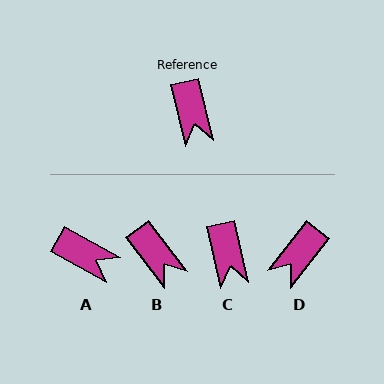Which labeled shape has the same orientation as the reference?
C.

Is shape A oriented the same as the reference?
No, it is off by about 48 degrees.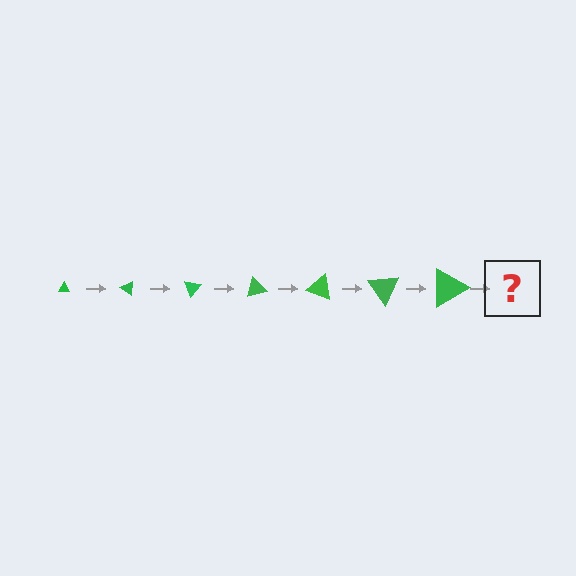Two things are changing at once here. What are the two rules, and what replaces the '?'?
The two rules are that the triangle grows larger each step and it rotates 35 degrees each step. The '?' should be a triangle, larger than the previous one and rotated 245 degrees from the start.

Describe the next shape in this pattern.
It should be a triangle, larger than the previous one and rotated 245 degrees from the start.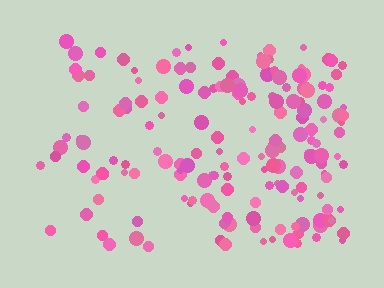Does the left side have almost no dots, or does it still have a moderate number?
Still a moderate number, just noticeably fewer than the right.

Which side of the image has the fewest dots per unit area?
The left.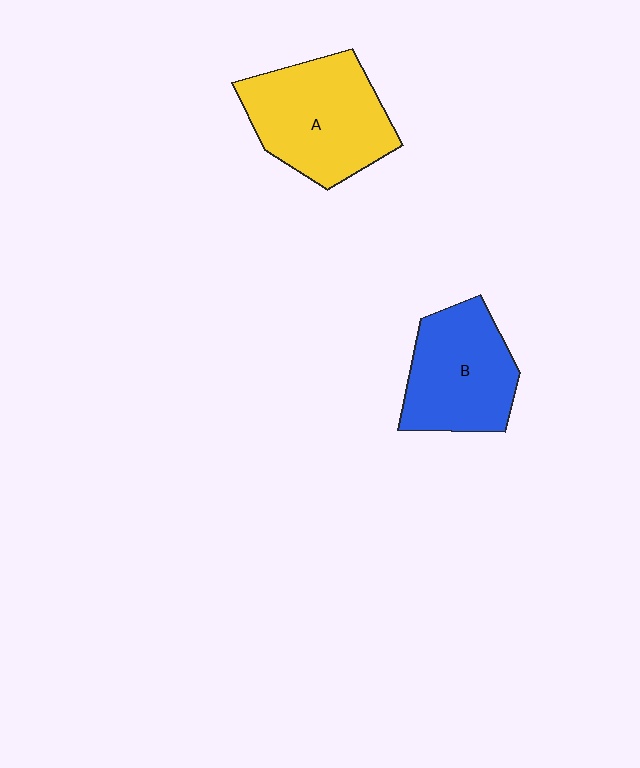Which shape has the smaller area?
Shape B (blue).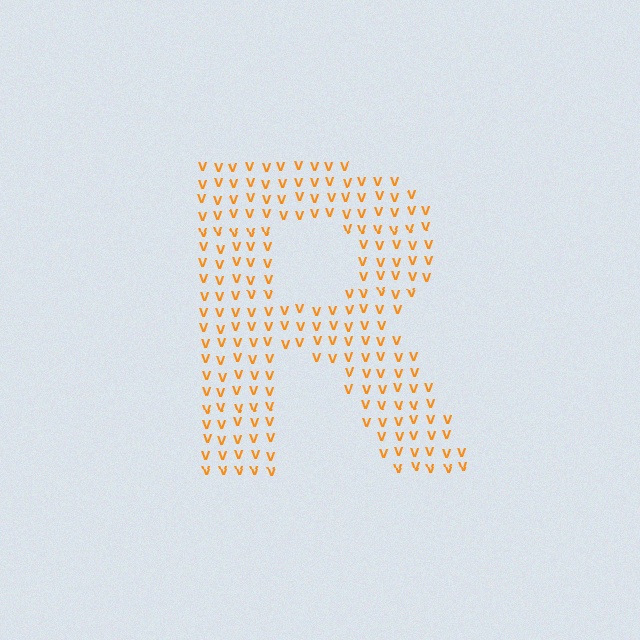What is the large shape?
The large shape is the letter R.